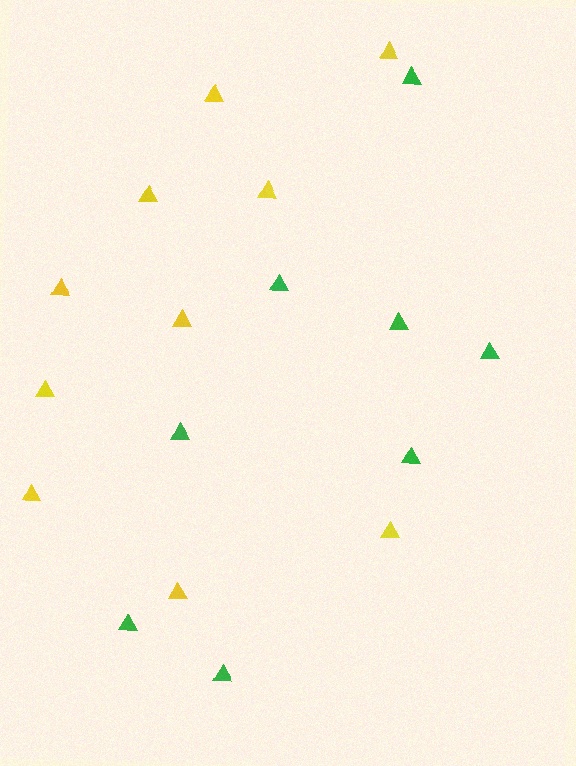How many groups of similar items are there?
There are 2 groups: one group of green triangles (8) and one group of yellow triangles (10).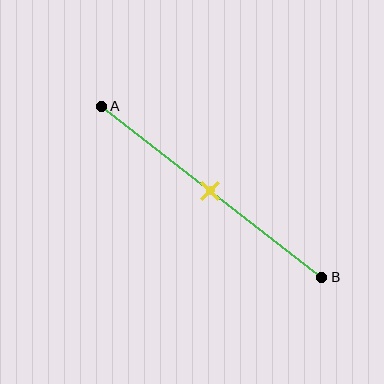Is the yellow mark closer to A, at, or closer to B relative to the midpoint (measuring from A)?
The yellow mark is approximately at the midpoint of segment AB.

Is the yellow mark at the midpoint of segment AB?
Yes, the mark is approximately at the midpoint.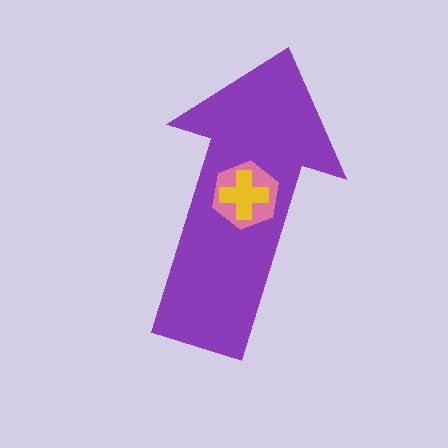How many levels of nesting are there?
3.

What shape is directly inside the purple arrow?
The pink hexagon.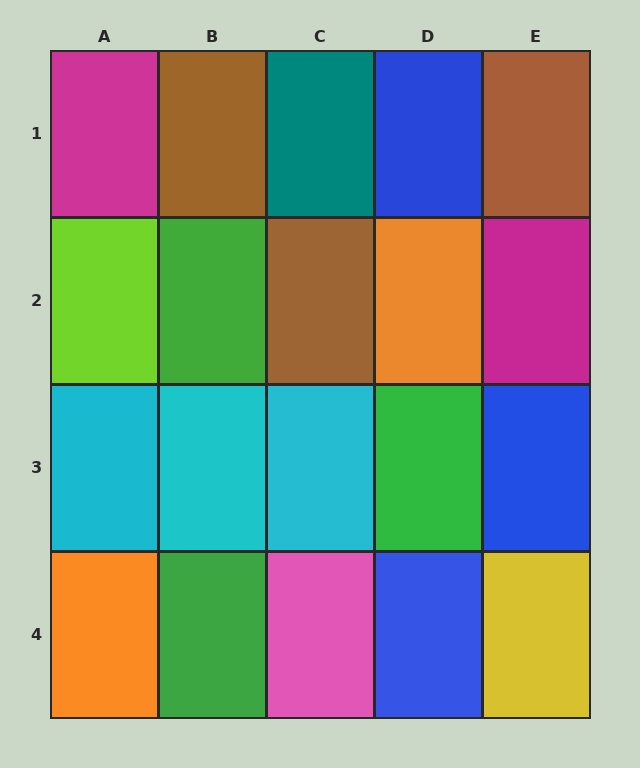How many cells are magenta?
2 cells are magenta.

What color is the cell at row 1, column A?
Magenta.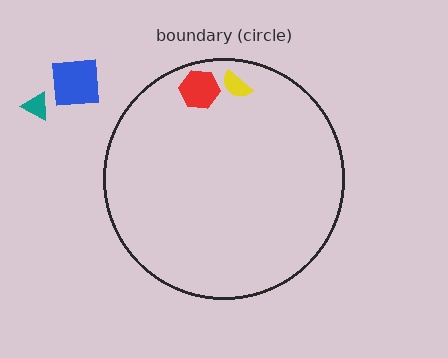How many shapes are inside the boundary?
2 inside, 2 outside.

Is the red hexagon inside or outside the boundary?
Inside.